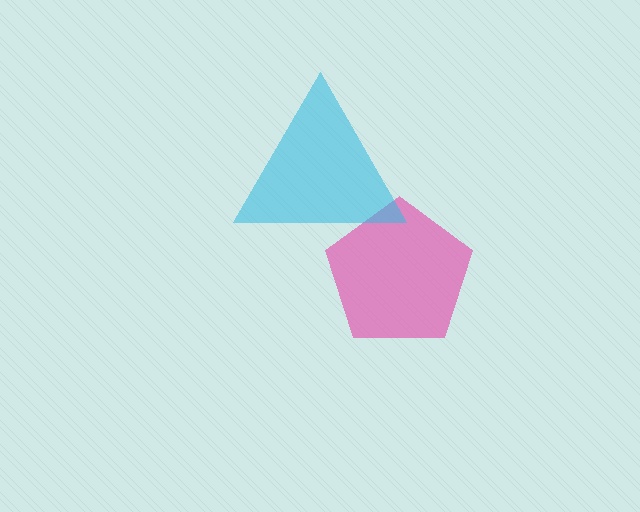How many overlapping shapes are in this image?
There are 2 overlapping shapes in the image.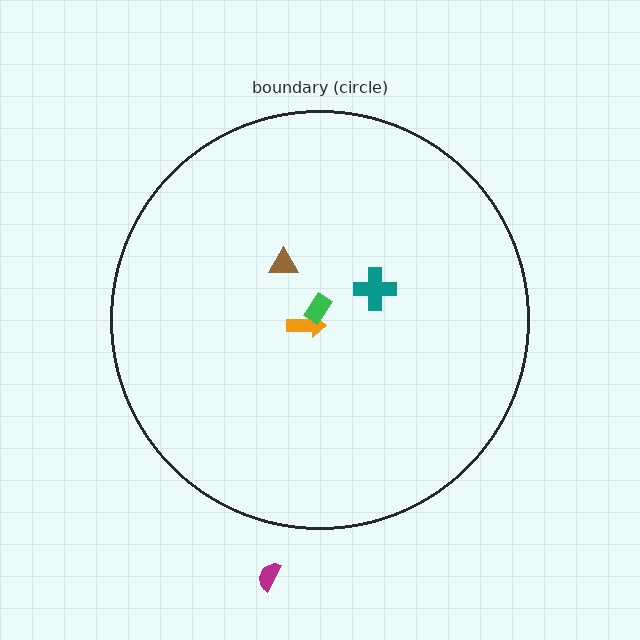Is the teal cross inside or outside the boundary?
Inside.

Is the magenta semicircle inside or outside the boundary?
Outside.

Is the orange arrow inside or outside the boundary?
Inside.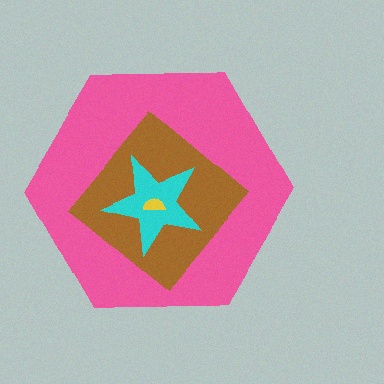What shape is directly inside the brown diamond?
The cyan star.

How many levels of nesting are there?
4.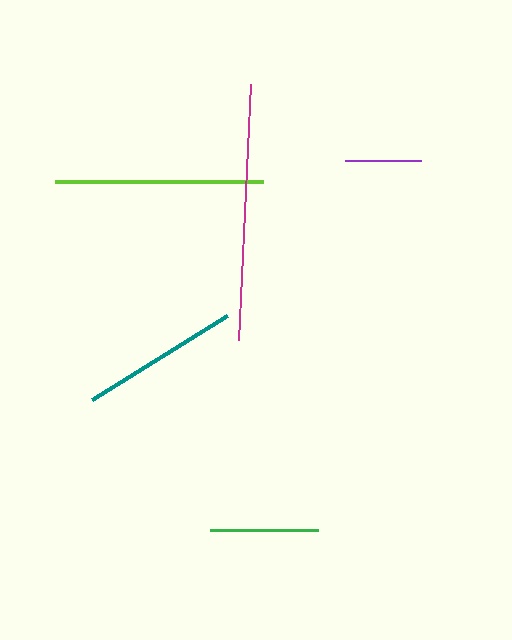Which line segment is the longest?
The magenta line is the longest at approximately 256 pixels.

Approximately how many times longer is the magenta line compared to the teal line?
The magenta line is approximately 1.6 times the length of the teal line.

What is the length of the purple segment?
The purple segment is approximately 77 pixels long.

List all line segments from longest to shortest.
From longest to shortest: magenta, lime, teal, green, purple.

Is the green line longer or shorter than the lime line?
The lime line is longer than the green line.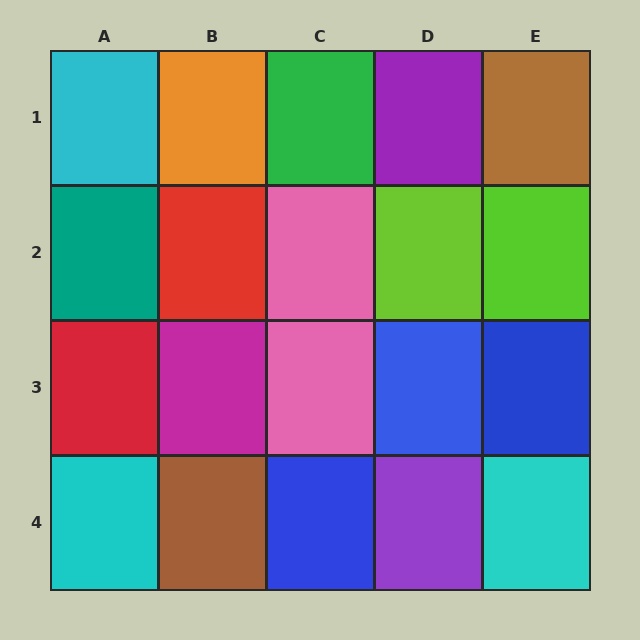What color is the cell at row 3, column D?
Blue.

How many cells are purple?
2 cells are purple.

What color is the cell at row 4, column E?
Cyan.